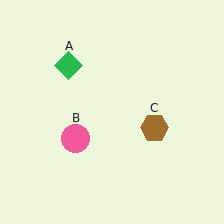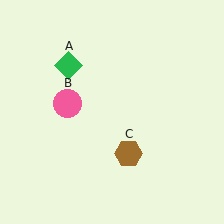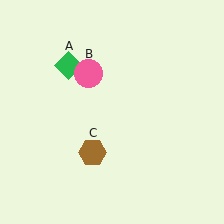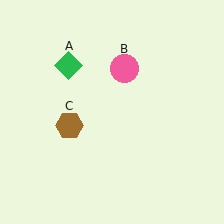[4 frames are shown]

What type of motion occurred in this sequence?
The pink circle (object B), brown hexagon (object C) rotated clockwise around the center of the scene.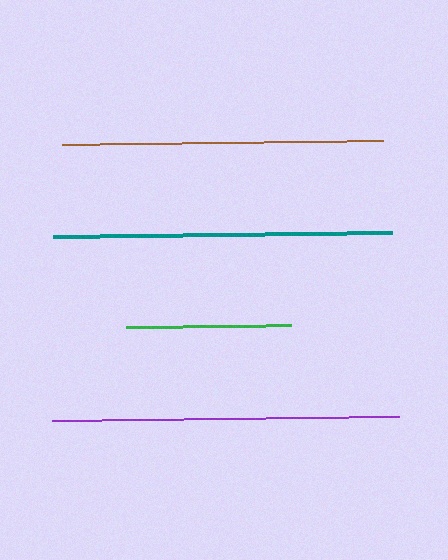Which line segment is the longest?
The purple line is the longest at approximately 348 pixels.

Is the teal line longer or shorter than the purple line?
The purple line is longer than the teal line.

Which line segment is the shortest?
The green line is the shortest at approximately 165 pixels.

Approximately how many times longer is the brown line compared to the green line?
The brown line is approximately 1.9 times the length of the green line.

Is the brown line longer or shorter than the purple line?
The purple line is longer than the brown line.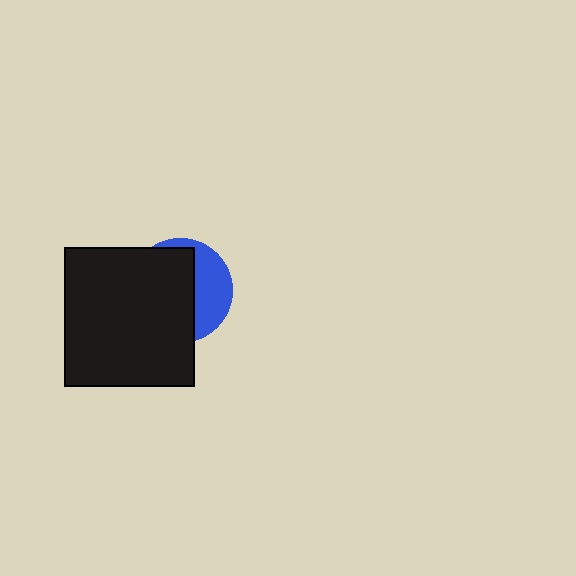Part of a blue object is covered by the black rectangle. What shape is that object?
It is a circle.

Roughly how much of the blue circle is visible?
A small part of it is visible (roughly 36%).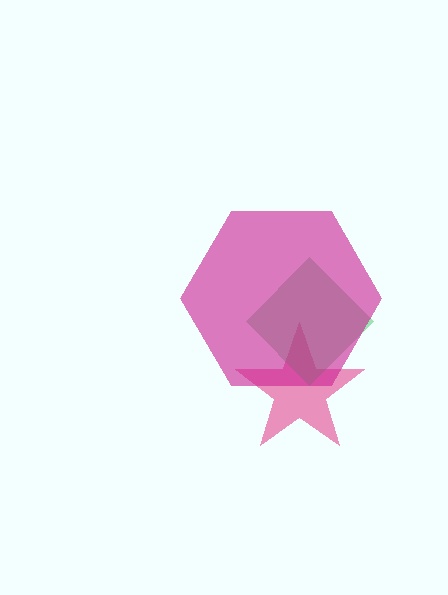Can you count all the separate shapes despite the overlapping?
Yes, there are 3 separate shapes.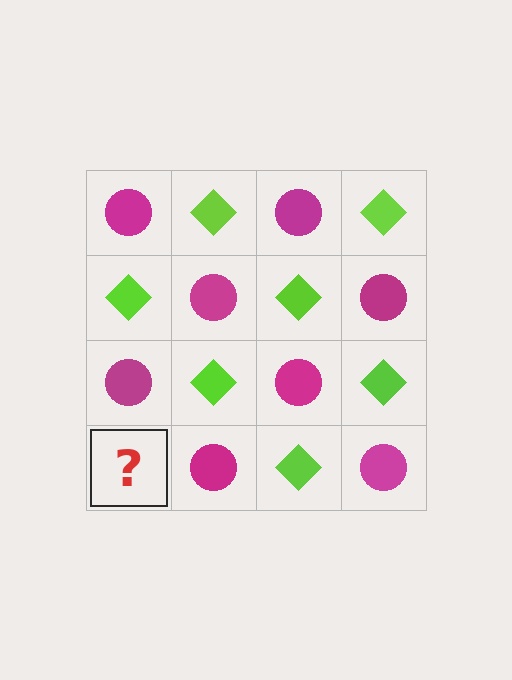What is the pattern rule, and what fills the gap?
The rule is that it alternates magenta circle and lime diamond in a checkerboard pattern. The gap should be filled with a lime diamond.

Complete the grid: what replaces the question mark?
The question mark should be replaced with a lime diamond.